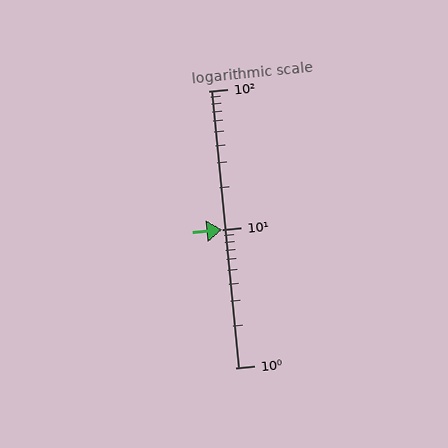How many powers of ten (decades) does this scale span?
The scale spans 2 decades, from 1 to 100.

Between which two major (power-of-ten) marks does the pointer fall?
The pointer is between 10 and 100.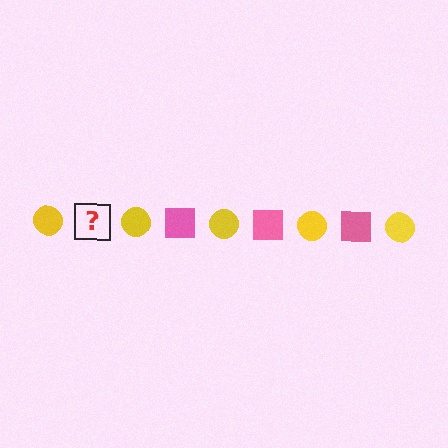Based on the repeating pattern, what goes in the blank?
The blank should be a pink square.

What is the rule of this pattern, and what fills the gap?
The rule is that the pattern alternates between yellow circle and pink square. The gap should be filled with a pink square.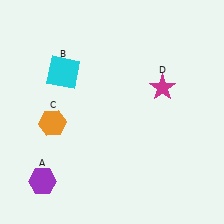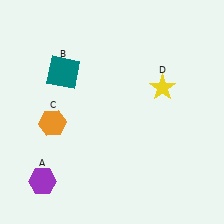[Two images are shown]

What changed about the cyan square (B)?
In Image 1, B is cyan. In Image 2, it changed to teal.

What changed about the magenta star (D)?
In Image 1, D is magenta. In Image 2, it changed to yellow.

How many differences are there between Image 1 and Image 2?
There are 2 differences between the two images.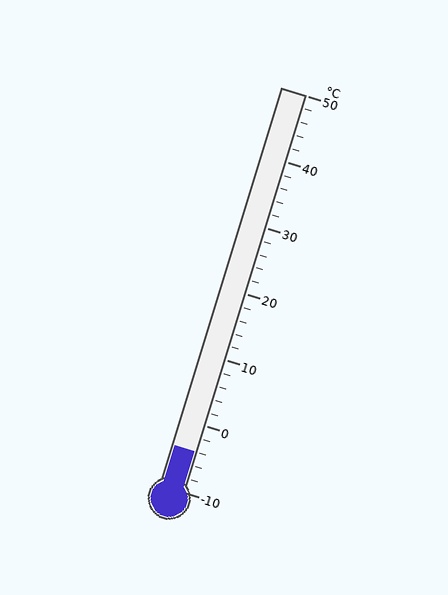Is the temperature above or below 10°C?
The temperature is below 10°C.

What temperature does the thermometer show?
The thermometer shows approximately -4°C.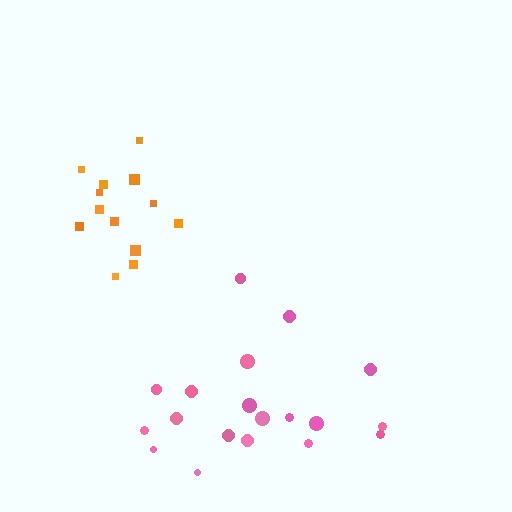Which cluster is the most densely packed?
Orange.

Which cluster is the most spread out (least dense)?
Pink.